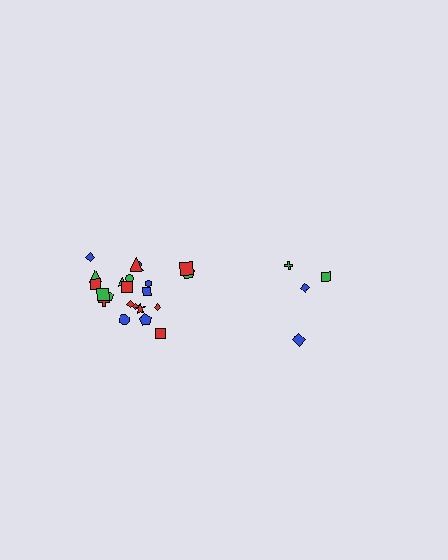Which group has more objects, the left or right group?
The left group.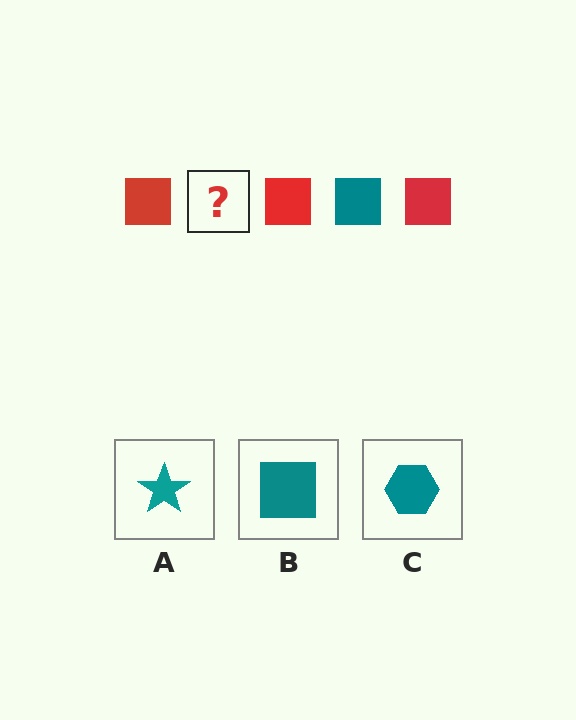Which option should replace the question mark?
Option B.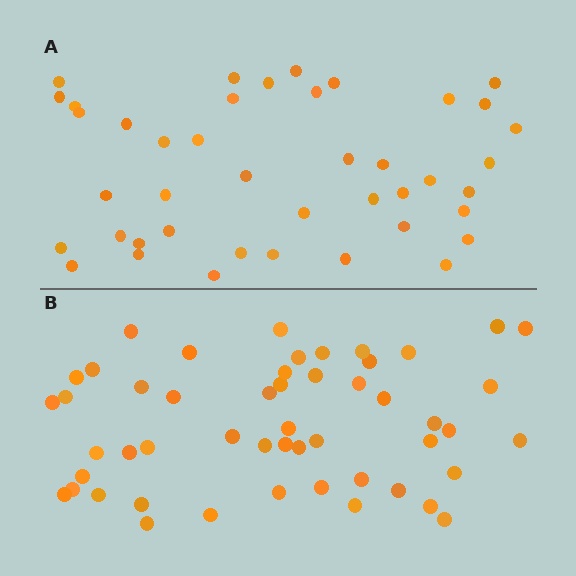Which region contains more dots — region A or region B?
Region B (the bottom region) has more dots.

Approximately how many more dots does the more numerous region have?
Region B has roughly 8 or so more dots than region A.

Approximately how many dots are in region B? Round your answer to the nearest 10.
About 50 dots. (The exact count is 51, which rounds to 50.)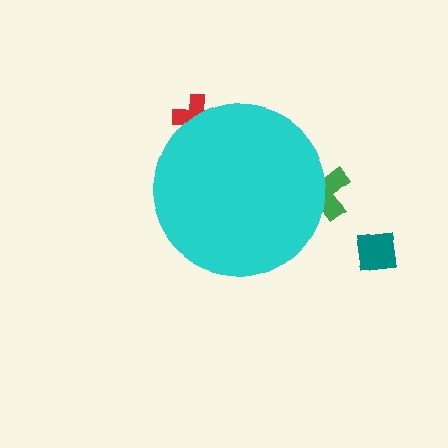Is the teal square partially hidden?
No, the teal square is fully visible.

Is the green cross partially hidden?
Yes, the green cross is partially hidden behind the cyan circle.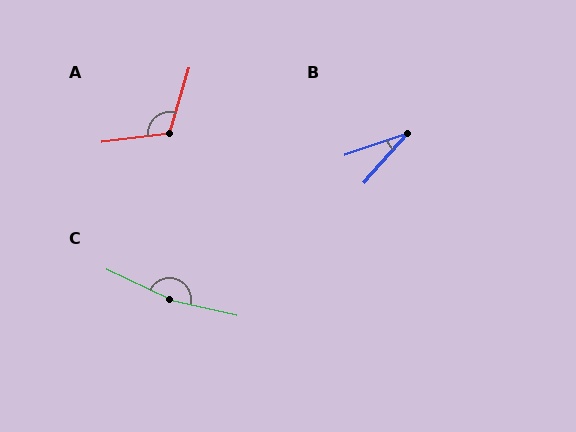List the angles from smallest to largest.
B (30°), A (114°), C (167°).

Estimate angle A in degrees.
Approximately 114 degrees.